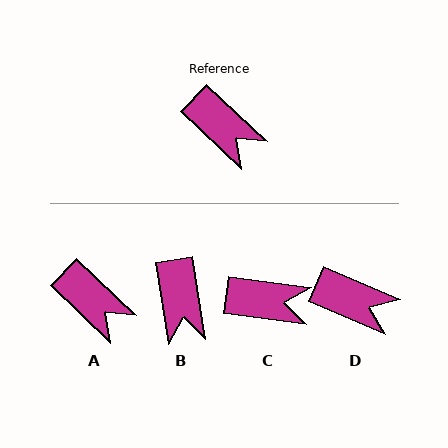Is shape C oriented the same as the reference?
No, it is off by about 36 degrees.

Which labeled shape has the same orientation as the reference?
A.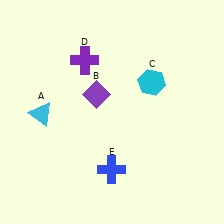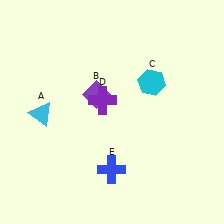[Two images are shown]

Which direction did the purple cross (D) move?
The purple cross (D) moved down.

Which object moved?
The purple cross (D) moved down.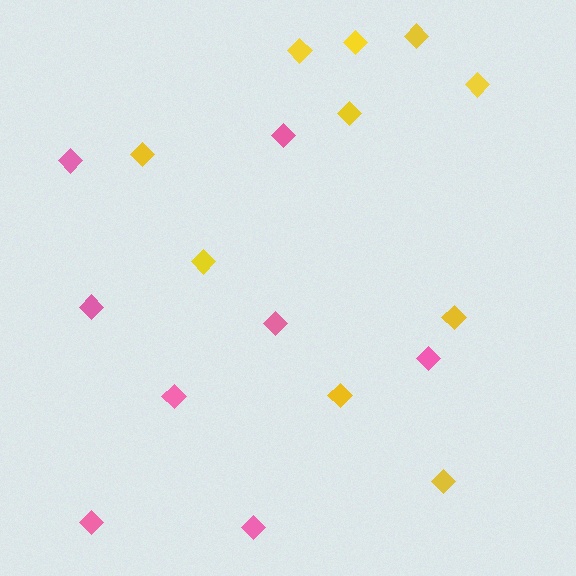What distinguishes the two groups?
There are 2 groups: one group of yellow diamonds (10) and one group of pink diamonds (8).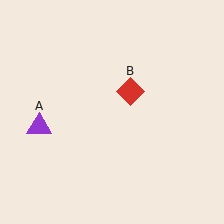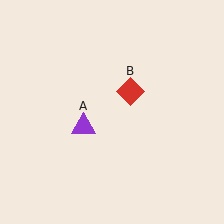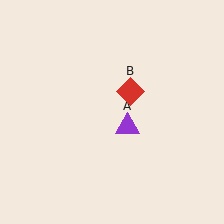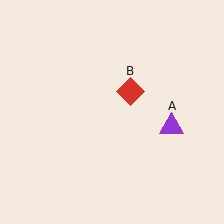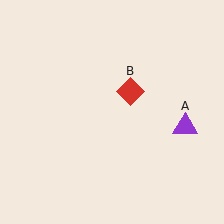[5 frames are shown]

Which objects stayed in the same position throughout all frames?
Red diamond (object B) remained stationary.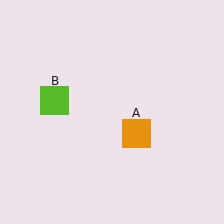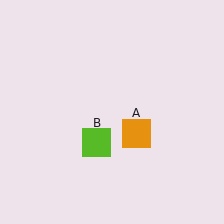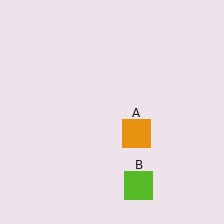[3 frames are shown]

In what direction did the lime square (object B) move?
The lime square (object B) moved down and to the right.